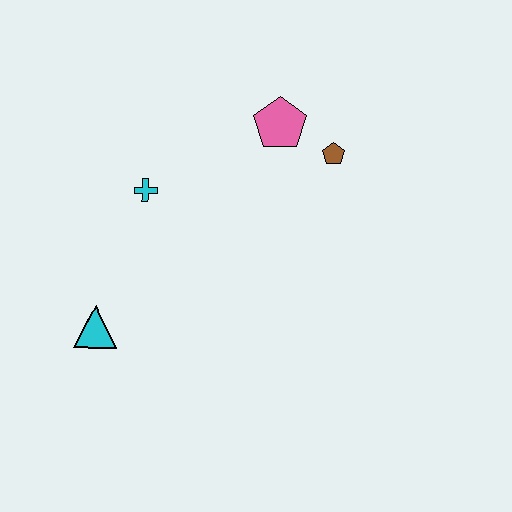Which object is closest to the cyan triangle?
The cyan cross is closest to the cyan triangle.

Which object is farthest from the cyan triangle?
The brown pentagon is farthest from the cyan triangle.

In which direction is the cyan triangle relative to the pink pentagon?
The cyan triangle is below the pink pentagon.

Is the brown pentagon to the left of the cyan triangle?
No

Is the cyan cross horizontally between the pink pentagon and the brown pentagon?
No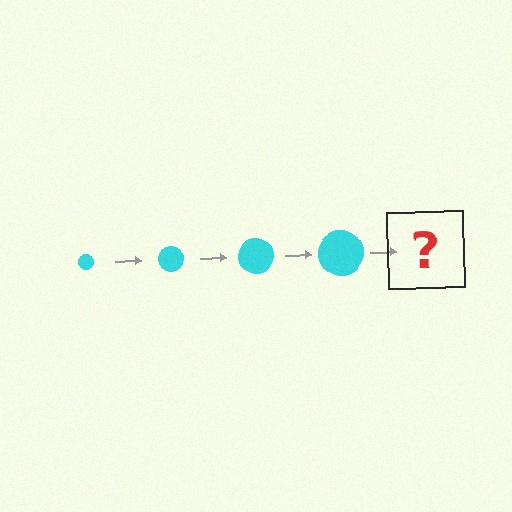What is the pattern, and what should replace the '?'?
The pattern is that the circle gets progressively larger each step. The '?' should be a cyan circle, larger than the previous one.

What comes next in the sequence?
The next element should be a cyan circle, larger than the previous one.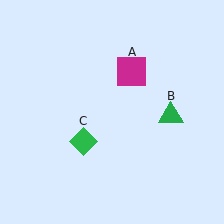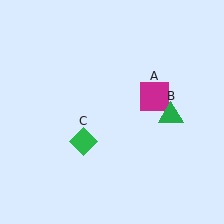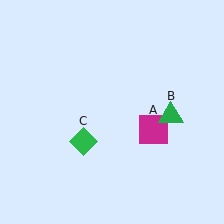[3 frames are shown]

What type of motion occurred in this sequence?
The magenta square (object A) rotated clockwise around the center of the scene.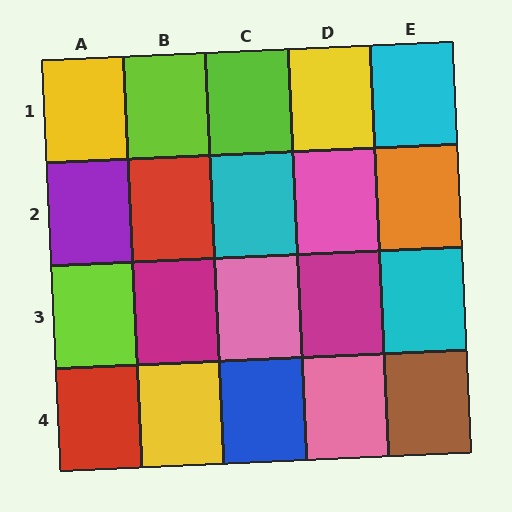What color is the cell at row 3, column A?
Lime.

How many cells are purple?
1 cell is purple.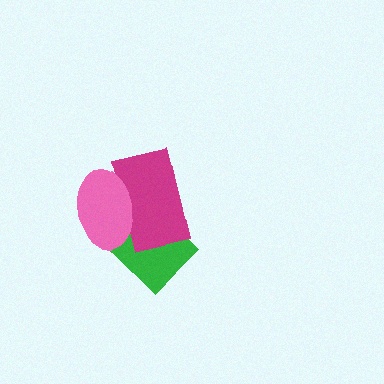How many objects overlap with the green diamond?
2 objects overlap with the green diamond.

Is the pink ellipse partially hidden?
No, no other shape covers it.